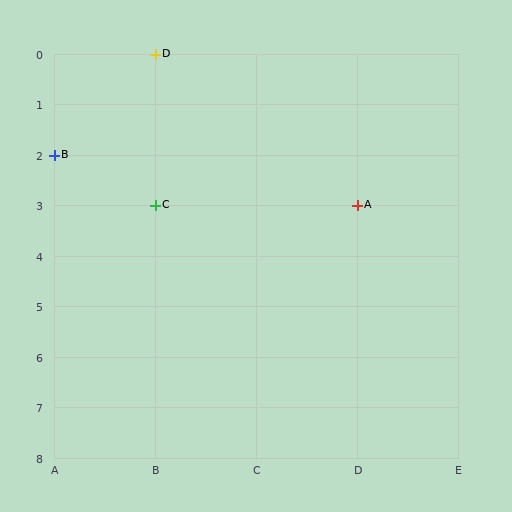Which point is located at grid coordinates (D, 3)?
Point A is at (D, 3).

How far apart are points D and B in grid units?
Points D and B are 1 column and 2 rows apart (about 2.2 grid units diagonally).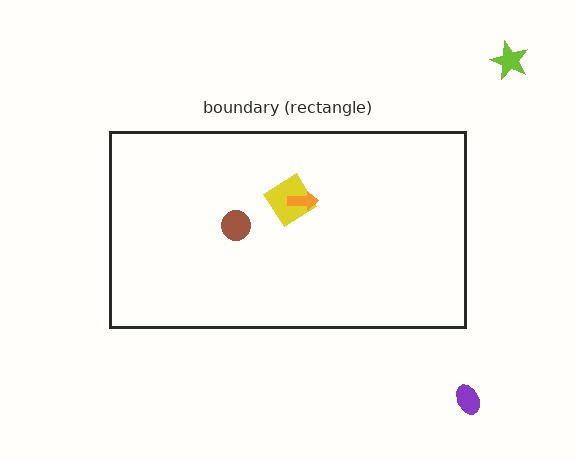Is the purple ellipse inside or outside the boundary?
Outside.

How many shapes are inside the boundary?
3 inside, 2 outside.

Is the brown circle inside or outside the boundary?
Inside.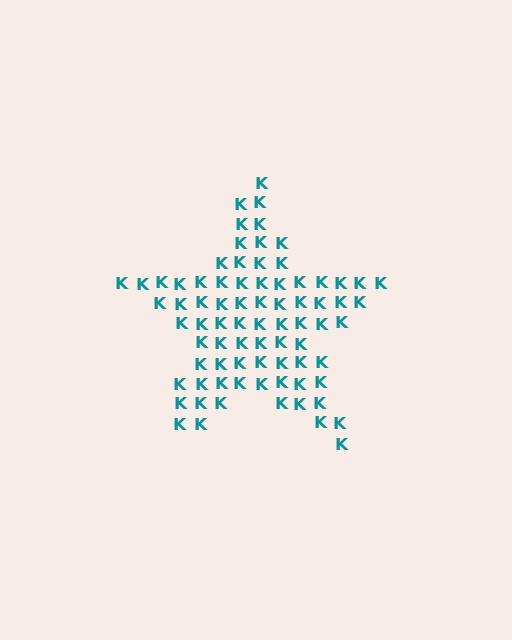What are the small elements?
The small elements are letter K's.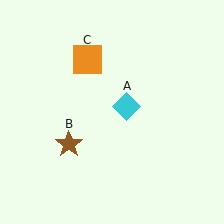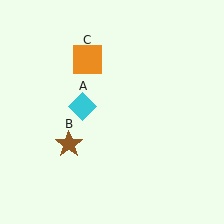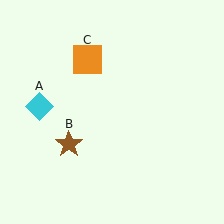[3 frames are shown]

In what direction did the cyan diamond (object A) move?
The cyan diamond (object A) moved left.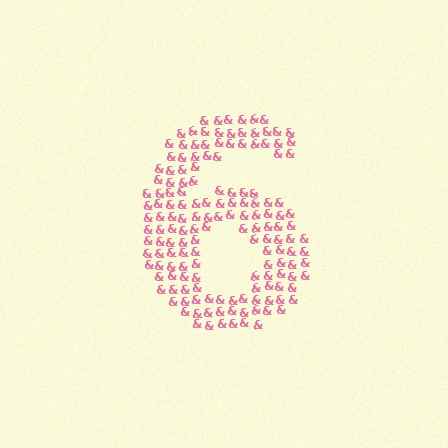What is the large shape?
The large shape is the digit 6.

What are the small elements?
The small elements are ampersands.